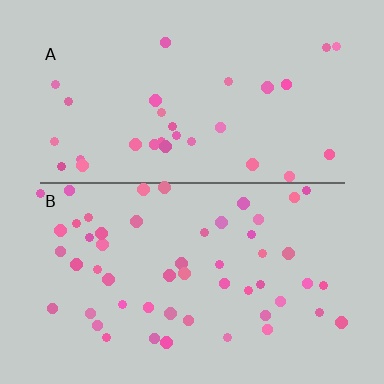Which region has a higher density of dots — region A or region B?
B (the bottom).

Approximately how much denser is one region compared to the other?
Approximately 1.7× — region B over region A.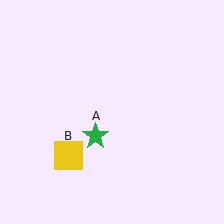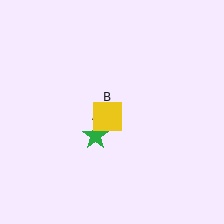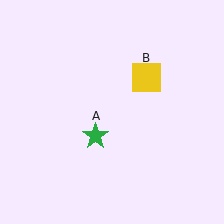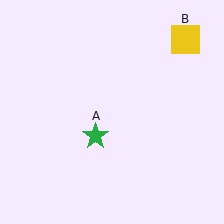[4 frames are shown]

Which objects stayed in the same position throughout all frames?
Green star (object A) remained stationary.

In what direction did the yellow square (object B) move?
The yellow square (object B) moved up and to the right.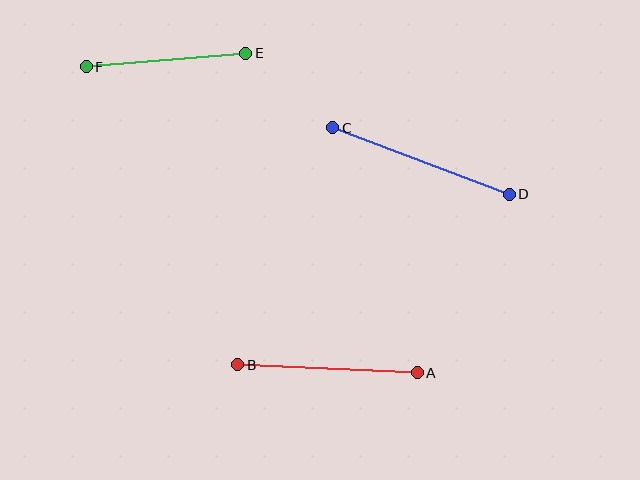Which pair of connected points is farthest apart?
Points C and D are farthest apart.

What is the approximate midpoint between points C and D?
The midpoint is at approximately (421, 161) pixels.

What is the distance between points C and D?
The distance is approximately 188 pixels.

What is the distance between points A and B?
The distance is approximately 180 pixels.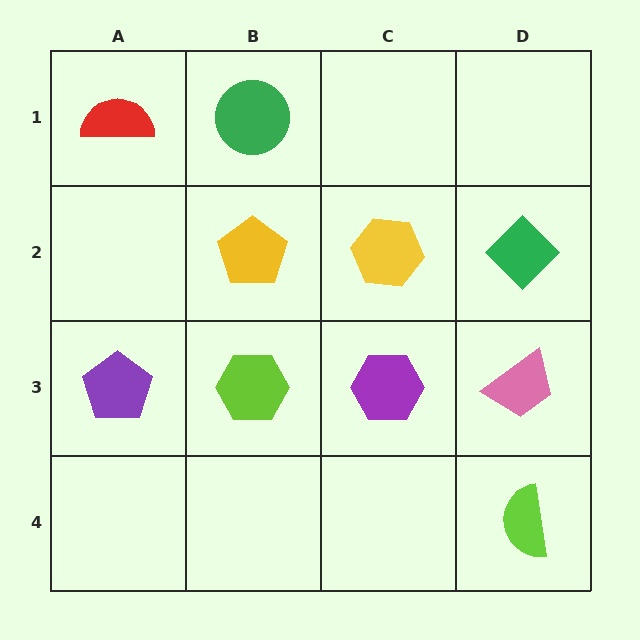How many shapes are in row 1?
2 shapes.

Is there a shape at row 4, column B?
No, that cell is empty.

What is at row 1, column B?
A green circle.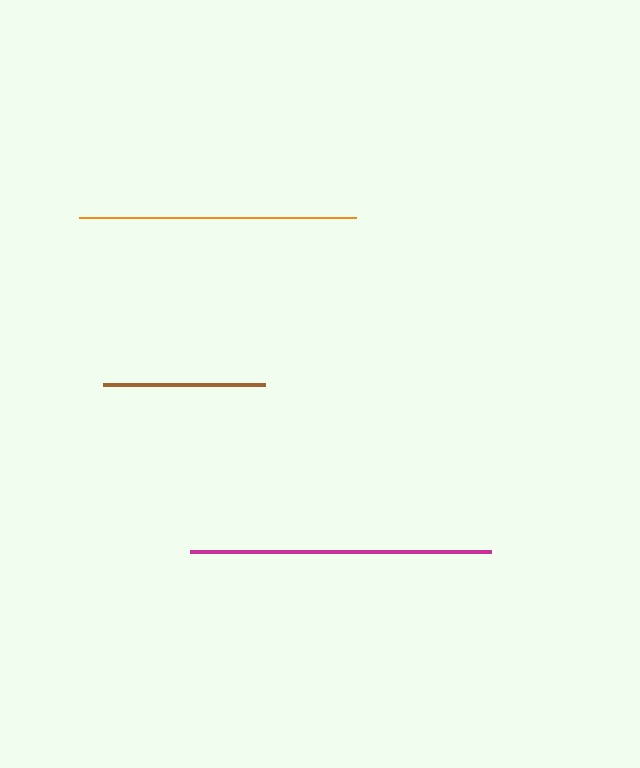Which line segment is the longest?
The magenta line is the longest at approximately 301 pixels.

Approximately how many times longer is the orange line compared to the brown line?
The orange line is approximately 1.7 times the length of the brown line.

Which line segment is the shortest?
The brown line is the shortest at approximately 161 pixels.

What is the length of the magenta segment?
The magenta segment is approximately 301 pixels long.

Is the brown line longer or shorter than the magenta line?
The magenta line is longer than the brown line.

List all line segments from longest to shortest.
From longest to shortest: magenta, orange, brown.